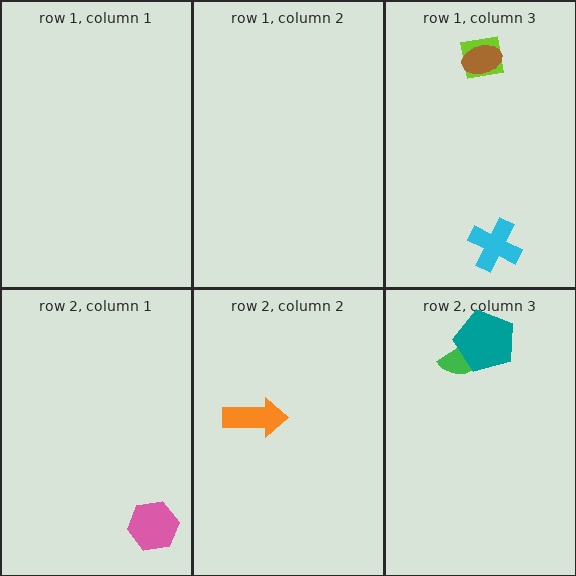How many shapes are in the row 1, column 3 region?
3.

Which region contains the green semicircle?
The row 2, column 3 region.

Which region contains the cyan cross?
The row 1, column 3 region.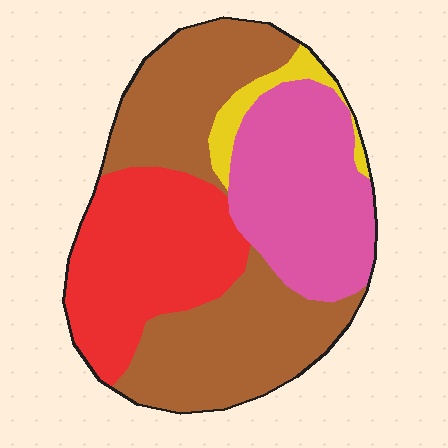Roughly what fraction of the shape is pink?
Pink takes up about one quarter (1/4) of the shape.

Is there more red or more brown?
Brown.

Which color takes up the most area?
Brown, at roughly 40%.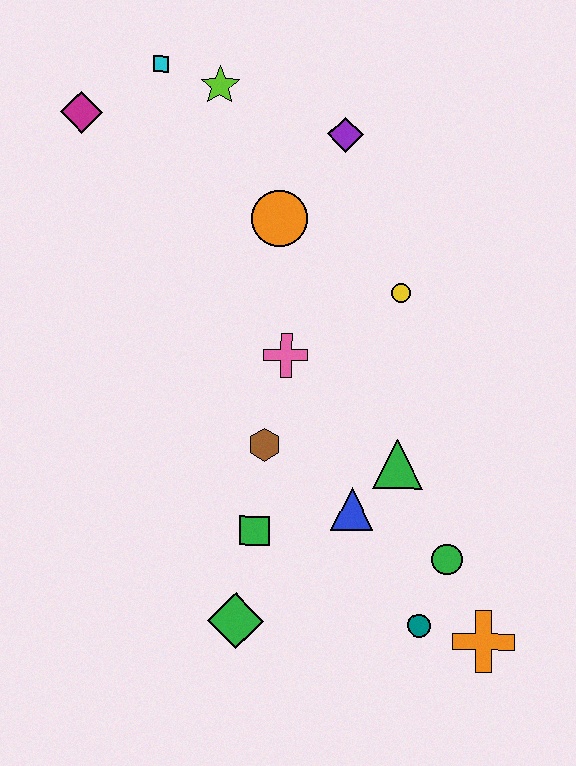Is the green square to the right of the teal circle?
No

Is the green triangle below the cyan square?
Yes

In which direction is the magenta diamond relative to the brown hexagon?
The magenta diamond is above the brown hexagon.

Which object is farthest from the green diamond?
The cyan square is farthest from the green diamond.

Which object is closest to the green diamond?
The green square is closest to the green diamond.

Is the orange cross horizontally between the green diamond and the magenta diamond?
No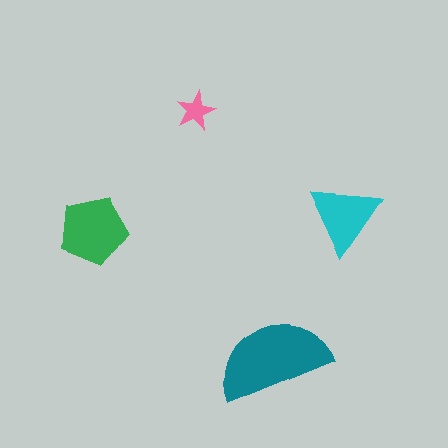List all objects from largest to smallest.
The teal semicircle, the green pentagon, the cyan triangle, the pink star.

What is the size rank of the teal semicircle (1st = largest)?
1st.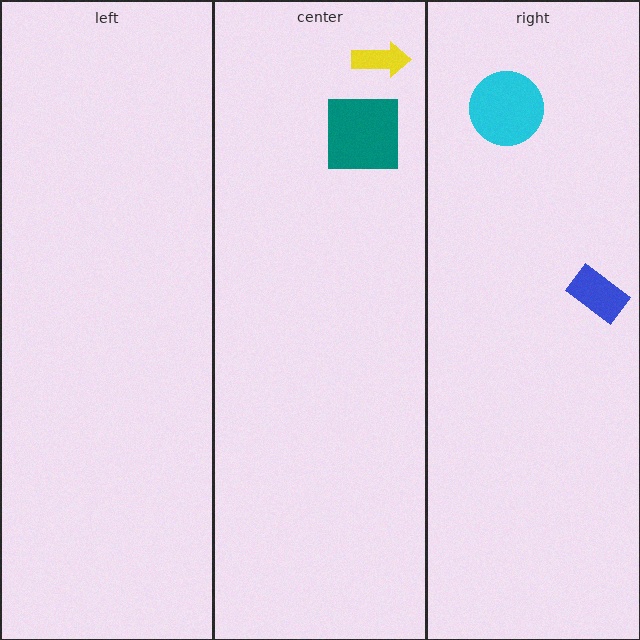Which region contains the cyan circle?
The right region.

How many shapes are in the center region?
2.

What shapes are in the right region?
The cyan circle, the blue rectangle.